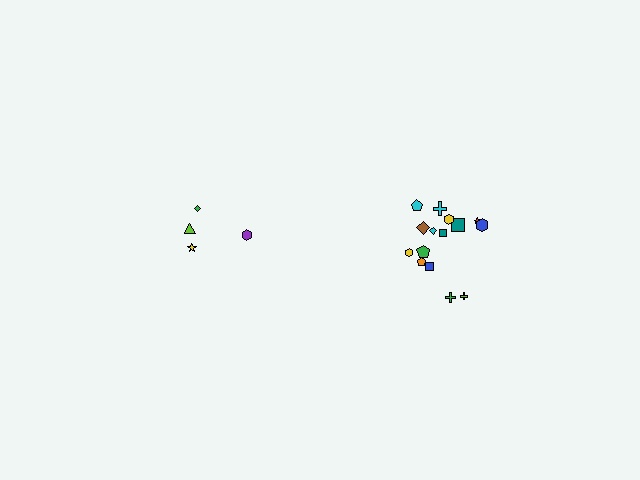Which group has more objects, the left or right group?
The right group.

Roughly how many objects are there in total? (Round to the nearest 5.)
Roughly 20 objects in total.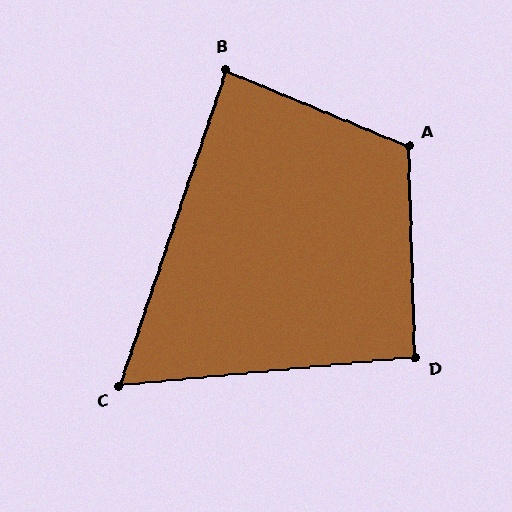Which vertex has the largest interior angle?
A, at approximately 114 degrees.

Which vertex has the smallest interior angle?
C, at approximately 66 degrees.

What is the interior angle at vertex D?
Approximately 94 degrees (approximately right).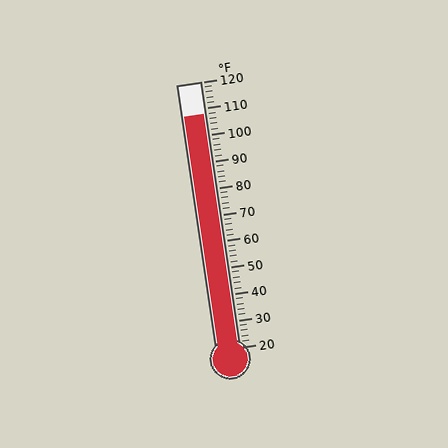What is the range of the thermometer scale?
The thermometer scale ranges from 20°F to 120°F.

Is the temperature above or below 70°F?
The temperature is above 70°F.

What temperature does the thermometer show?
The thermometer shows approximately 108°F.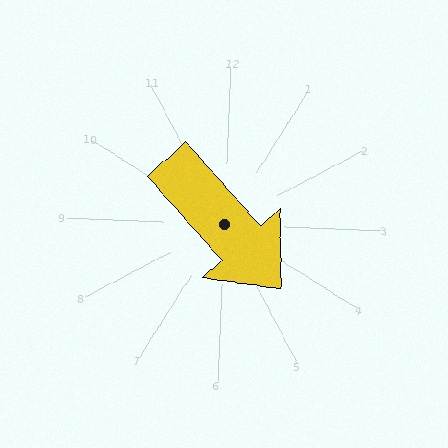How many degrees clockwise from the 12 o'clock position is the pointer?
Approximately 136 degrees.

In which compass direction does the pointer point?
Southeast.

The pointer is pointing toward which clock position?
Roughly 5 o'clock.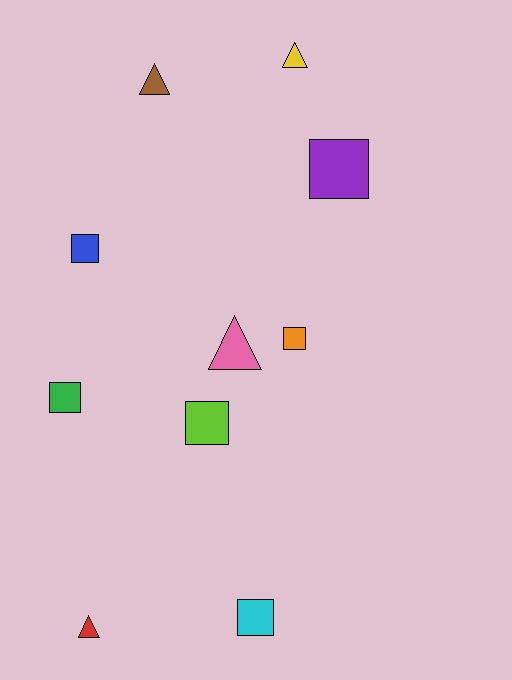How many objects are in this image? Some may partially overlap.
There are 10 objects.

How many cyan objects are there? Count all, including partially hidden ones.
There is 1 cyan object.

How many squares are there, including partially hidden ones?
There are 6 squares.